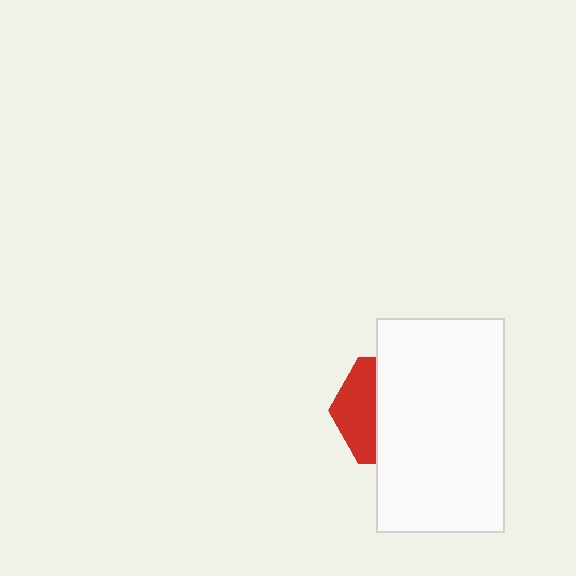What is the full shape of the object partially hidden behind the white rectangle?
The partially hidden object is a red hexagon.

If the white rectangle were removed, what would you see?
You would see the complete red hexagon.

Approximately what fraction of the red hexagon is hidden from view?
Roughly 65% of the red hexagon is hidden behind the white rectangle.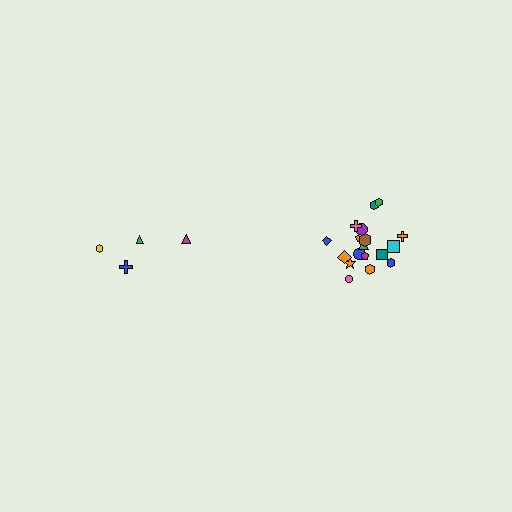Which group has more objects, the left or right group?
The right group.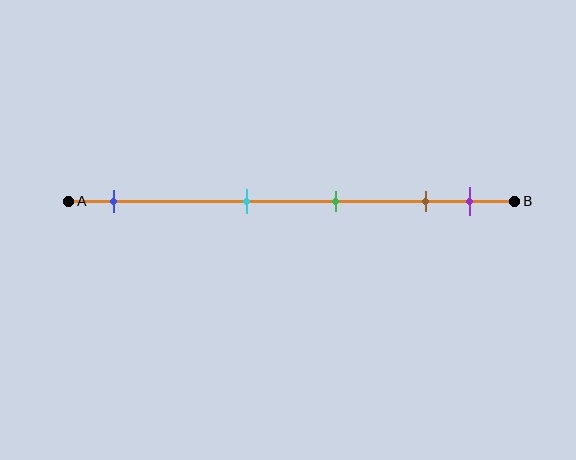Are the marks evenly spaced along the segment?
No, the marks are not evenly spaced.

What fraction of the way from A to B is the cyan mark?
The cyan mark is approximately 40% (0.4) of the way from A to B.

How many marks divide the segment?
There are 5 marks dividing the segment.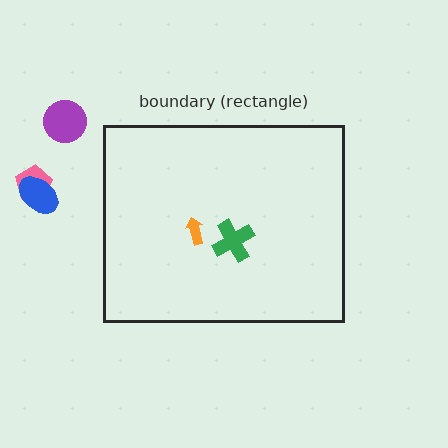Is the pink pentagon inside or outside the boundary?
Outside.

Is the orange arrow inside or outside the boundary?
Inside.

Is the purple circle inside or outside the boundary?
Outside.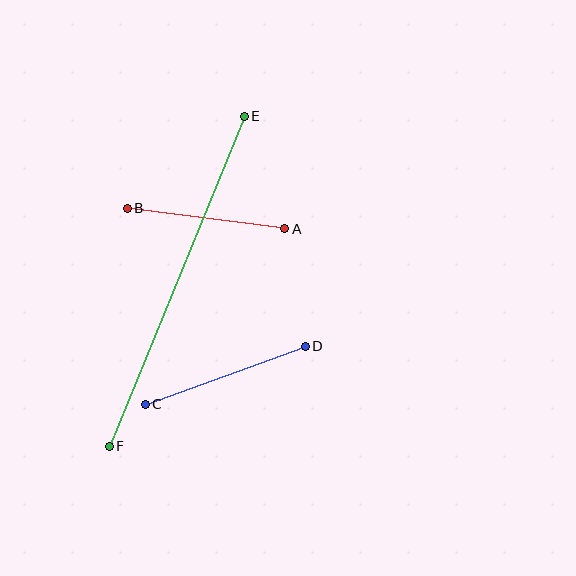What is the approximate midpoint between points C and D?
The midpoint is at approximately (225, 375) pixels.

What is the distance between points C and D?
The distance is approximately 170 pixels.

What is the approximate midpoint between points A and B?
The midpoint is at approximately (206, 218) pixels.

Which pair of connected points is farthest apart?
Points E and F are farthest apart.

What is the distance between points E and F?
The distance is approximately 356 pixels.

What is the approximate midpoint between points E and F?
The midpoint is at approximately (177, 281) pixels.